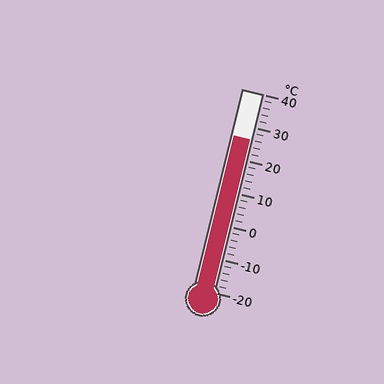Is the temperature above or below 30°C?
The temperature is below 30°C.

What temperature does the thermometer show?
The thermometer shows approximately 26°C.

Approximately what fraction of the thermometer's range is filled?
The thermometer is filled to approximately 75% of its range.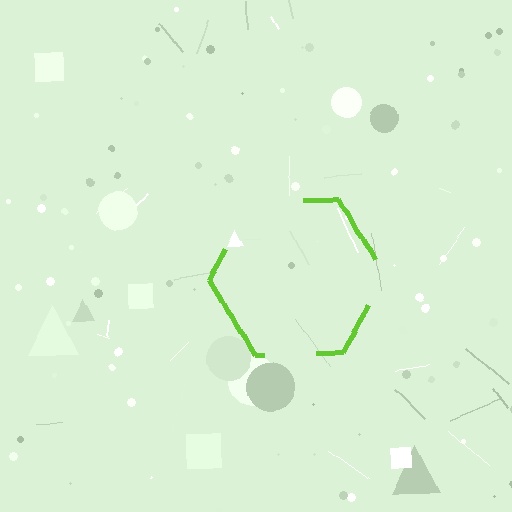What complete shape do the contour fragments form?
The contour fragments form a hexagon.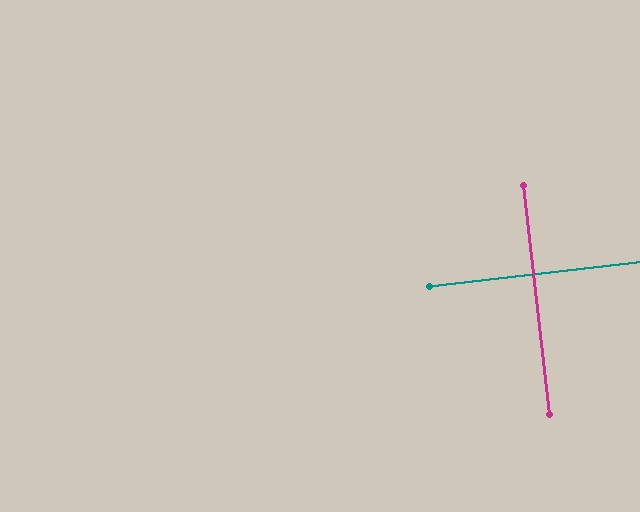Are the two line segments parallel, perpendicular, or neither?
Perpendicular — they meet at approximately 90°.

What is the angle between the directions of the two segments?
Approximately 90 degrees.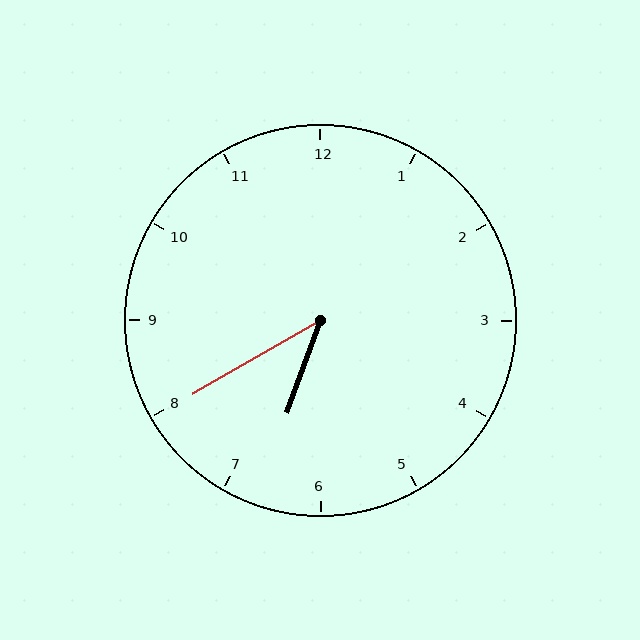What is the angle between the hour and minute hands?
Approximately 40 degrees.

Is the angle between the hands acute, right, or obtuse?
It is acute.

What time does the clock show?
6:40.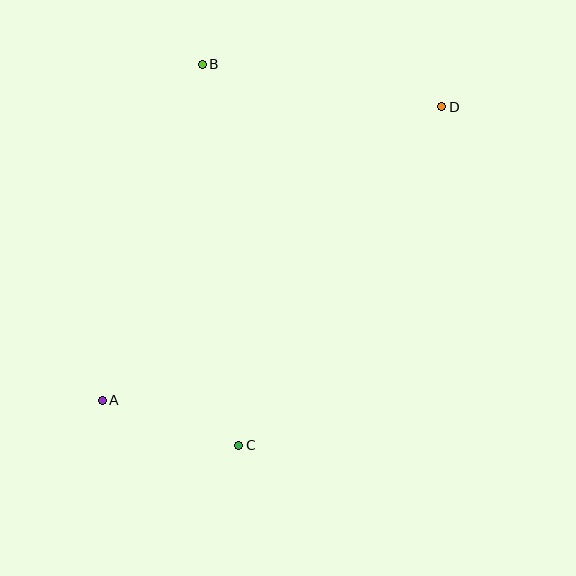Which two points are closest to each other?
Points A and C are closest to each other.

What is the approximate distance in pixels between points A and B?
The distance between A and B is approximately 350 pixels.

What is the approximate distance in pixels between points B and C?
The distance between B and C is approximately 383 pixels.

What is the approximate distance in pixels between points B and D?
The distance between B and D is approximately 243 pixels.